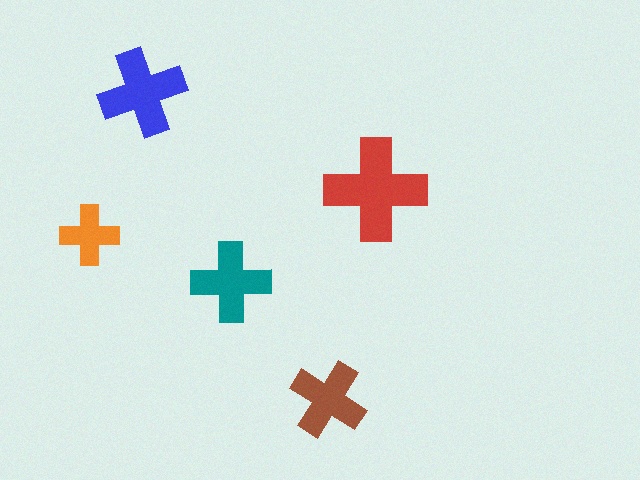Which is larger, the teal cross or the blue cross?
The blue one.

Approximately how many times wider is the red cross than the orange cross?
About 1.5 times wider.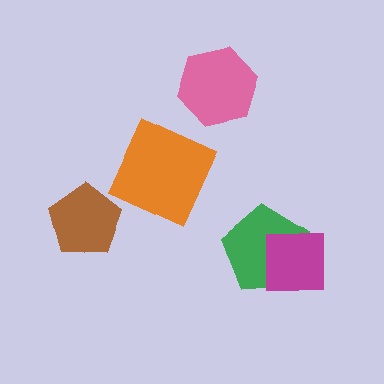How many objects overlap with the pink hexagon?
0 objects overlap with the pink hexagon.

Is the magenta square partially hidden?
No, no other shape covers it.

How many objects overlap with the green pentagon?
1 object overlaps with the green pentagon.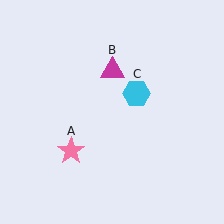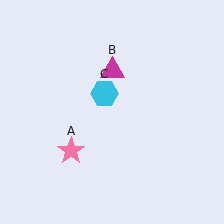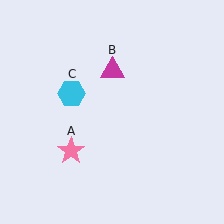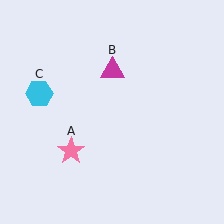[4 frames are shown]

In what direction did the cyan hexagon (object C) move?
The cyan hexagon (object C) moved left.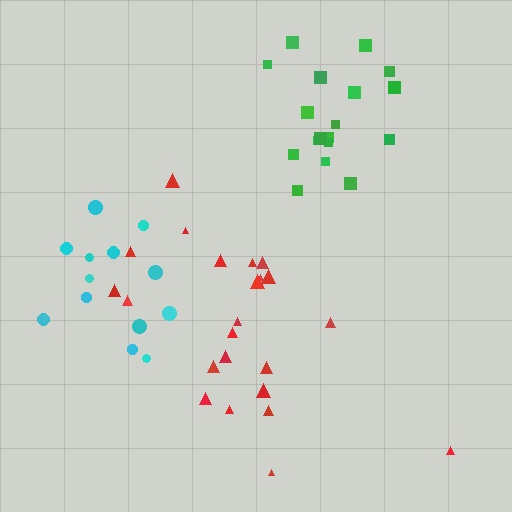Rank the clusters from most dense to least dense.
green, cyan, red.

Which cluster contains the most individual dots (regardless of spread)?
Red (23).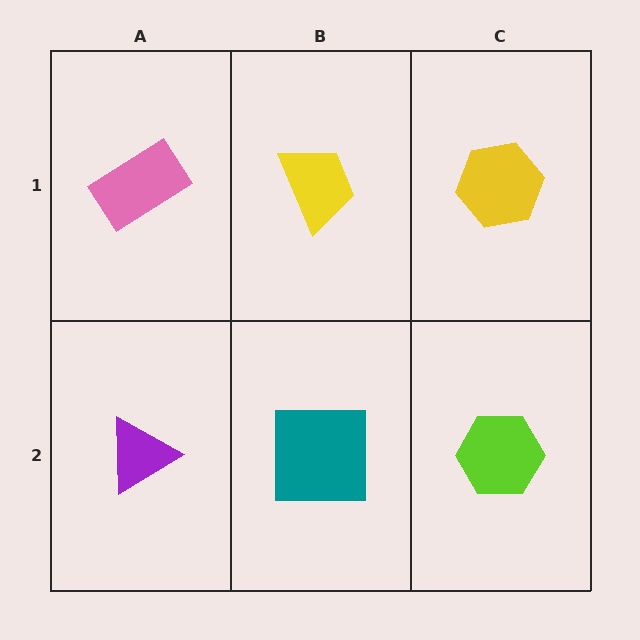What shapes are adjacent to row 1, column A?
A purple triangle (row 2, column A), a yellow trapezoid (row 1, column B).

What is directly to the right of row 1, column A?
A yellow trapezoid.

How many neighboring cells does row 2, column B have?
3.